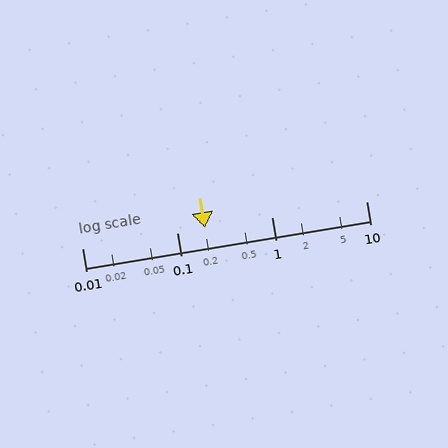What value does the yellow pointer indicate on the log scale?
The pointer indicates approximately 0.2.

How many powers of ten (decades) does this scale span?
The scale spans 3 decades, from 0.01 to 10.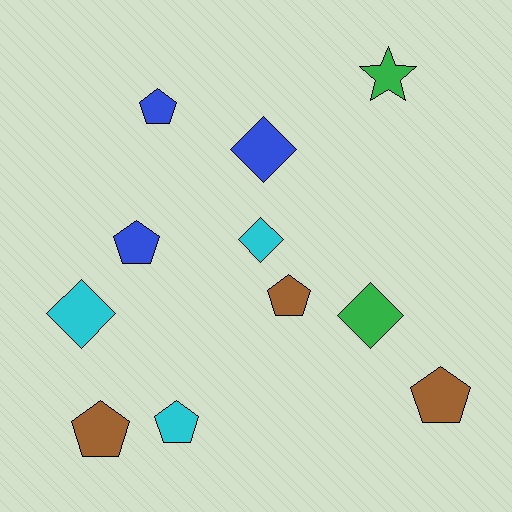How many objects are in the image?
There are 11 objects.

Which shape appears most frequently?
Pentagon, with 6 objects.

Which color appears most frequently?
Brown, with 3 objects.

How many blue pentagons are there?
There are 2 blue pentagons.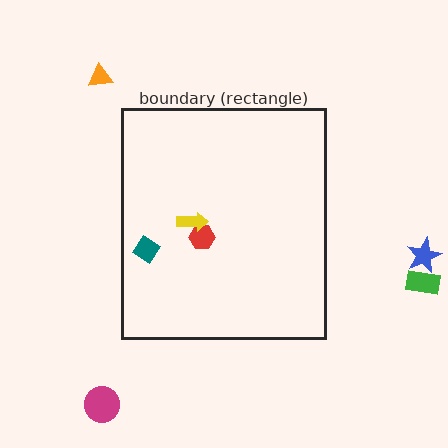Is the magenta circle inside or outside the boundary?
Outside.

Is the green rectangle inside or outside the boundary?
Outside.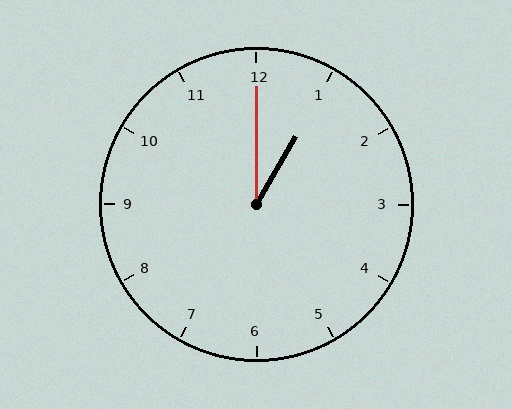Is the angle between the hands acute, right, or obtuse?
It is acute.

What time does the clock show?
1:00.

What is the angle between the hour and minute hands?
Approximately 30 degrees.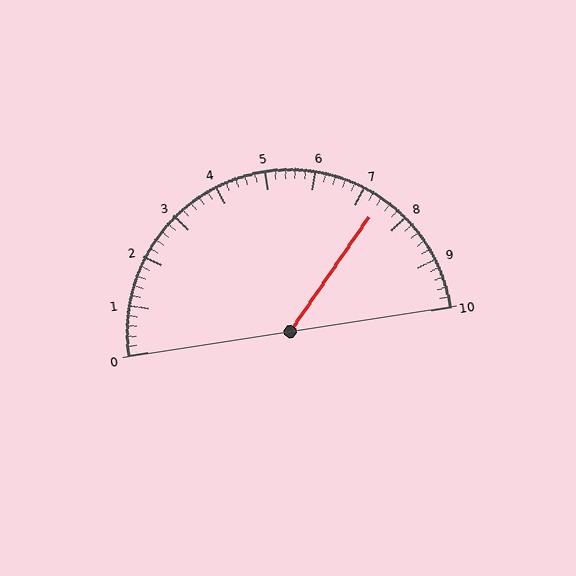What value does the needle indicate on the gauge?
The needle indicates approximately 7.4.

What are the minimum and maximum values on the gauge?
The gauge ranges from 0 to 10.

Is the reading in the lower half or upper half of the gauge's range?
The reading is in the upper half of the range (0 to 10).